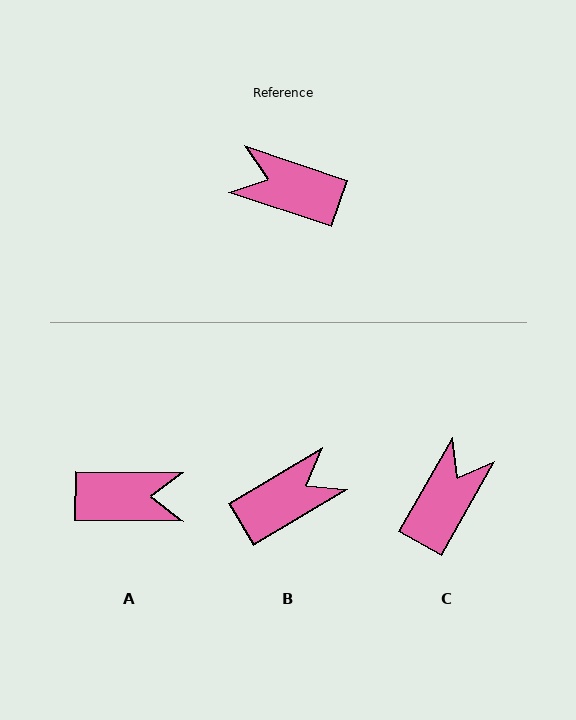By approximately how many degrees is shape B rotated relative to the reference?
Approximately 131 degrees clockwise.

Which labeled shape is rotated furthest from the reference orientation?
A, about 162 degrees away.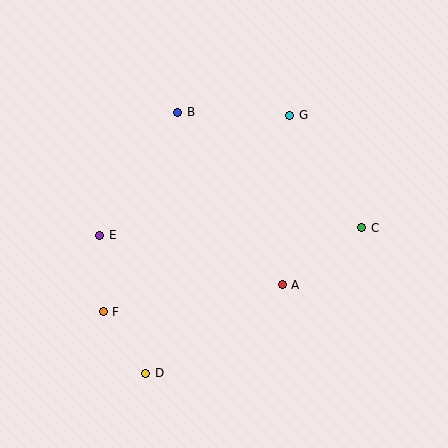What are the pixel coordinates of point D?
Point D is at (146, 373).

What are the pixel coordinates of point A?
Point A is at (282, 285).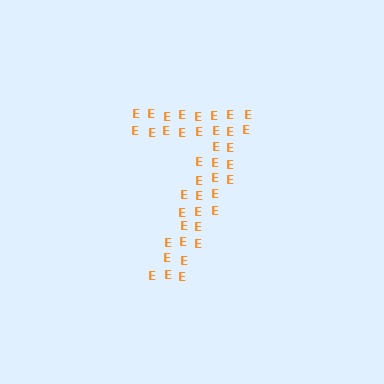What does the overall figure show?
The overall figure shows the digit 7.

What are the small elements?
The small elements are letter E's.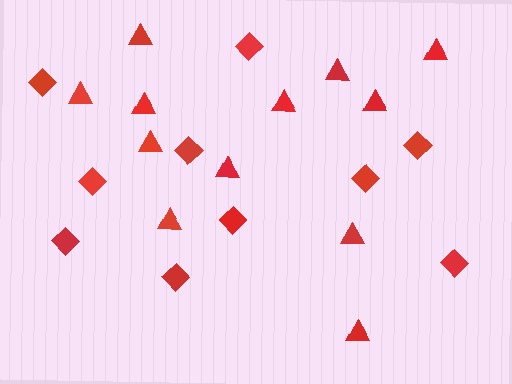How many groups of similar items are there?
There are 2 groups: one group of triangles (12) and one group of diamonds (10).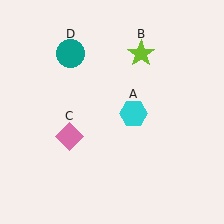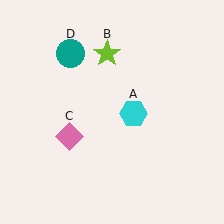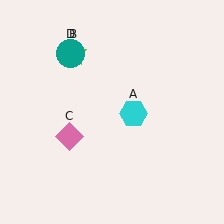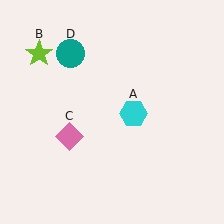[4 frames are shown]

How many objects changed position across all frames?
1 object changed position: lime star (object B).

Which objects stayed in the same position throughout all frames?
Cyan hexagon (object A) and pink diamond (object C) and teal circle (object D) remained stationary.